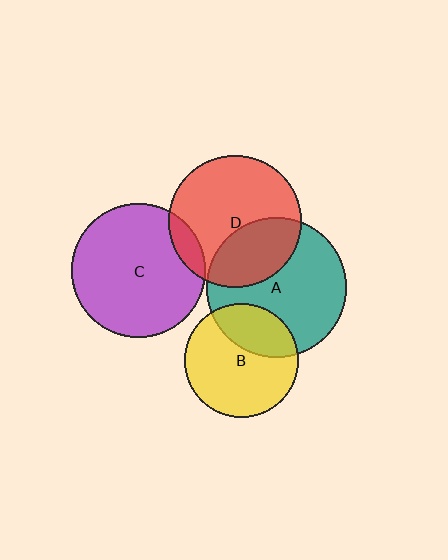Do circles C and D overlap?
Yes.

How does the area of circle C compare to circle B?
Approximately 1.4 times.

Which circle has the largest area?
Circle A (teal).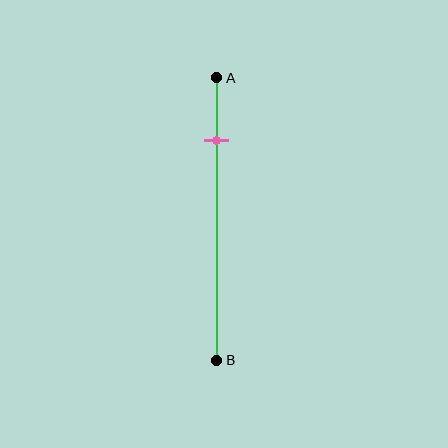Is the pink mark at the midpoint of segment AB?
No, the mark is at about 20% from A, not at the 50% midpoint.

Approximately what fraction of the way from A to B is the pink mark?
The pink mark is approximately 20% of the way from A to B.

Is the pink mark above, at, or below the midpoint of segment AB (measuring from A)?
The pink mark is above the midpoint of segment AB.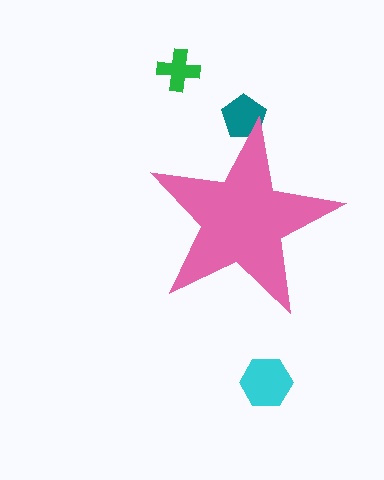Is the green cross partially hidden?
No, the green cross is fully visible.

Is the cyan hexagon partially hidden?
No, the cyan hexagon is fully visible.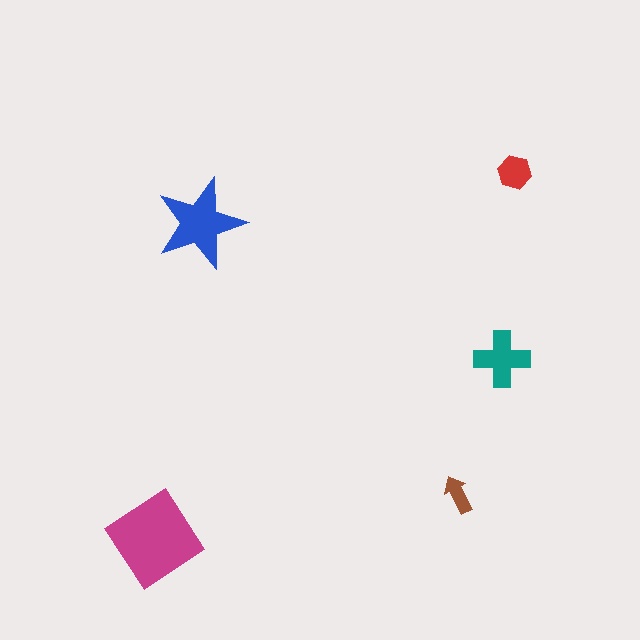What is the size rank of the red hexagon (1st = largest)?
4th.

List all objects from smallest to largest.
The brown arrow, the red hexagon, the teal cross, the blue star, the magenta diamond.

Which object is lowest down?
The magenta diamond is bottommost.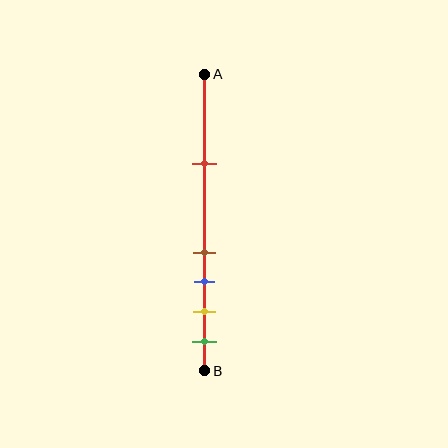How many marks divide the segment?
There are 5 marks dividing the segment.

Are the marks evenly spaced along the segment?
No, the marks are not evenly spaced.